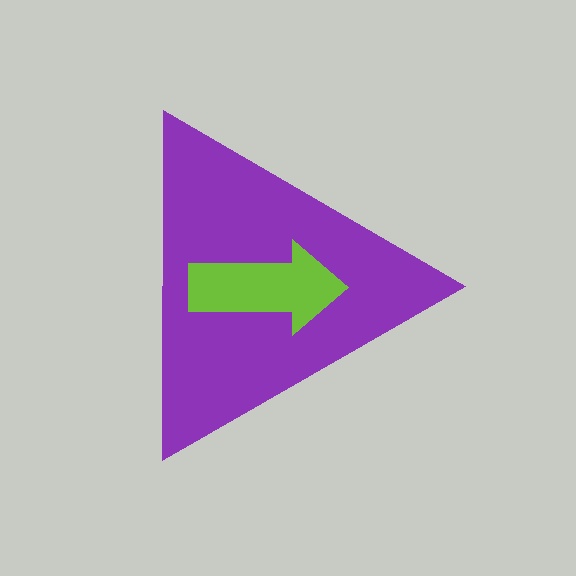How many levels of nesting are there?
2.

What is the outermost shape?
The purple triangle.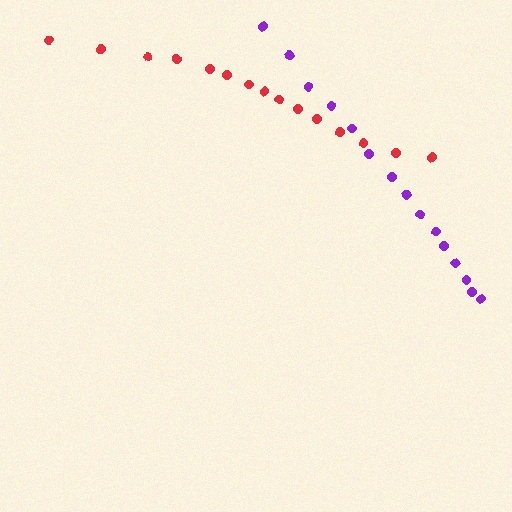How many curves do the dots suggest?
There are 2 distinct paths.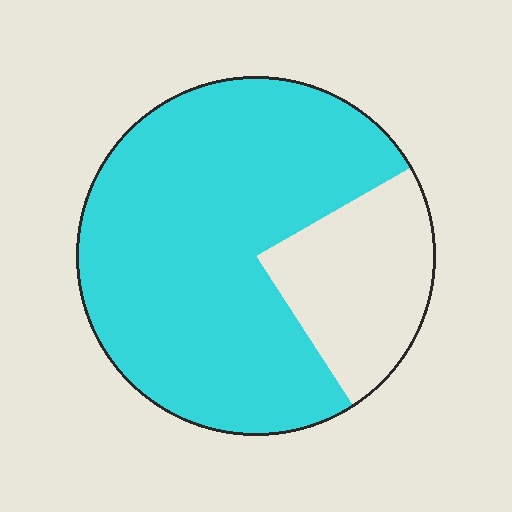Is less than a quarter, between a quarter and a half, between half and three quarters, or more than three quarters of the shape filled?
More than three quarters.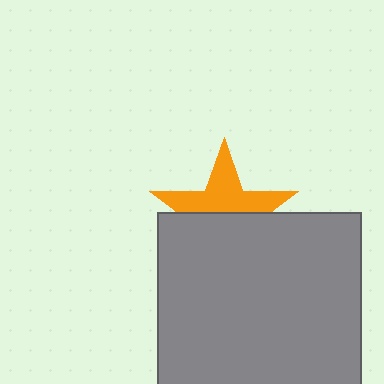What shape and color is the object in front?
The object in front is a gray rectangle.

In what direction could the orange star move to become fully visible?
The orange star could move up. That would shift it out from behind the gray rectangle entirely.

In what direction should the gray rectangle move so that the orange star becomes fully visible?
The gray rectangle should move down. That is the shortest direction to clear the overlap and leave the orange star fully visible.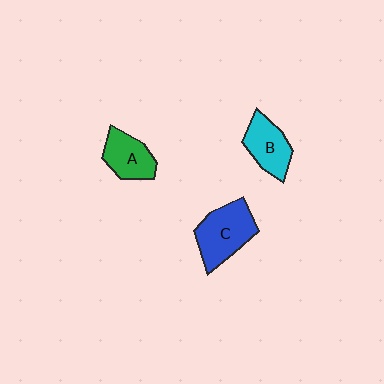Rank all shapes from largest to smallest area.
From largest to smallest: C (blue), B (cyan), A (green).